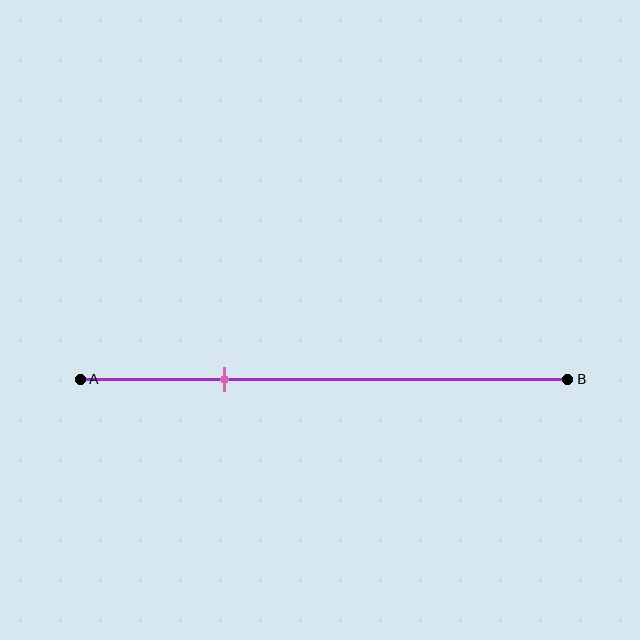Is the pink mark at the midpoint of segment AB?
No, the mark is at about 30% from A, not at the 50% midpoint.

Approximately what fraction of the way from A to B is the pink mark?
The pink mark is approximately 30% of the way from A to B.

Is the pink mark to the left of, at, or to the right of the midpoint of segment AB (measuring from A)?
The pink mark is to the left of the midpoint of segment AB.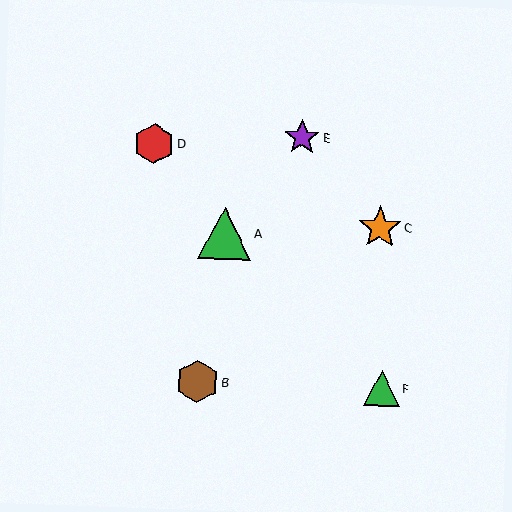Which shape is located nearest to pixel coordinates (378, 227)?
The orange star (labeled C) at (380, 228) is nearest to that location.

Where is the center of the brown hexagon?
The center of the brown hexagon is at (197, 381).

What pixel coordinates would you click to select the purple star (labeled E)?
Click at (302, 137) to select the purple star E.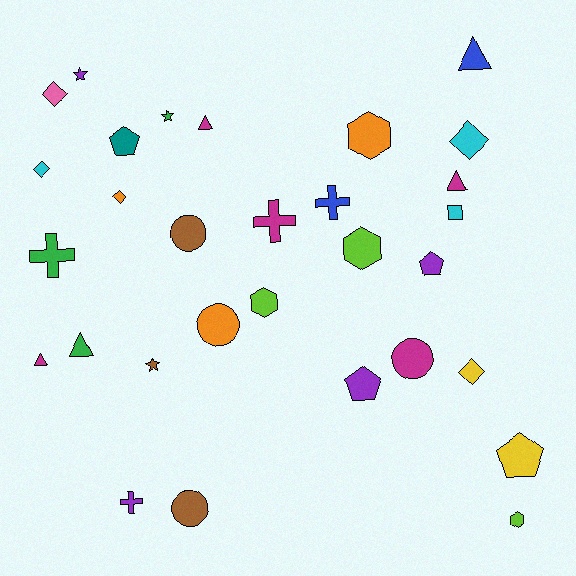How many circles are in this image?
There are 4 circles.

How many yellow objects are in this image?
There are 2 yellow objects.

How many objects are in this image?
There are 30 objects.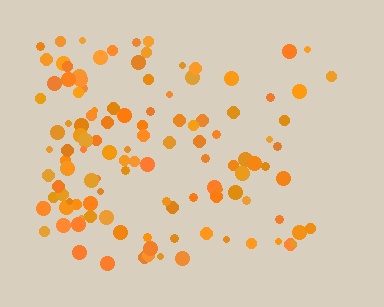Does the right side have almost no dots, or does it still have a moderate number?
Still a moderate number, just noticeably fewer than the left.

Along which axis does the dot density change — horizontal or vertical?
Horizontal.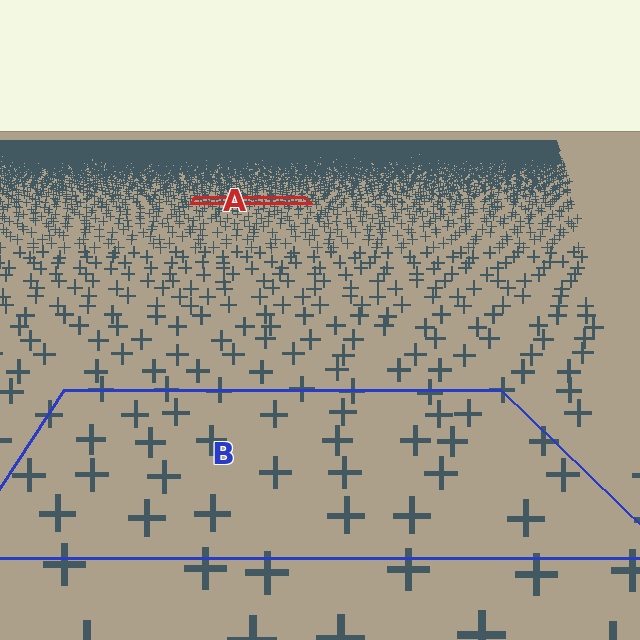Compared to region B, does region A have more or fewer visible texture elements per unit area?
Region A has more texture elements per unit area — they are packed more densely because it is farther away.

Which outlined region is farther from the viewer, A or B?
Region A is farther from the viewer — the texture elements inside it appear smaller and more densely packed.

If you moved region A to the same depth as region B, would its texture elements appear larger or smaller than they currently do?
They would appear larger. At a closer depth, the same texture elements are projected at a bigger on-screen size.